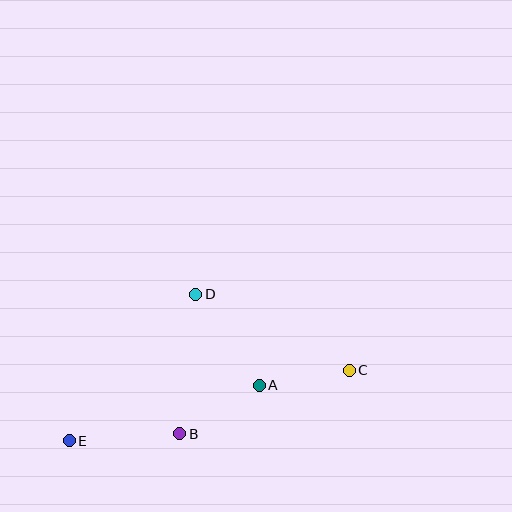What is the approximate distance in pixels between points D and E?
The distance between D and E is approximately 194 pixels.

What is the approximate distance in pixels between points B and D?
The distance between B and D is approximately 141 pixels.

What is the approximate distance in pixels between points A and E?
The distance between A and E is approximately 198 pixels.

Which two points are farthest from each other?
Points C and E are farthest from each other.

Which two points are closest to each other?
Points A and C are closest to each other.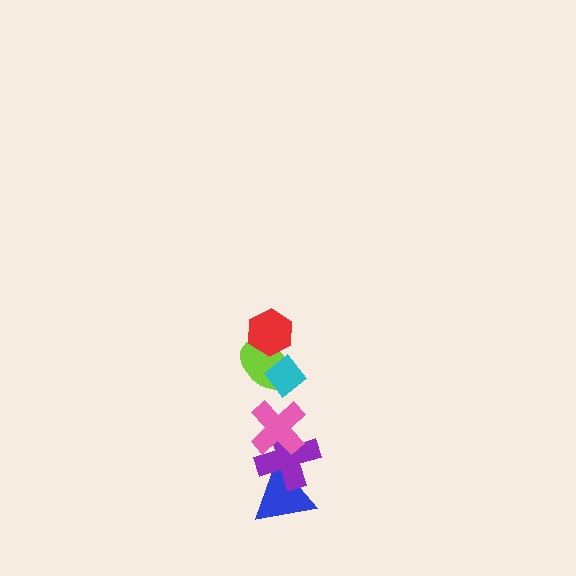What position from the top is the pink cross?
The pink cross is 4th from the top.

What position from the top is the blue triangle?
The blue triangle is 6th from the top.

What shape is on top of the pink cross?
The lime ellipse is on top of the pink cross.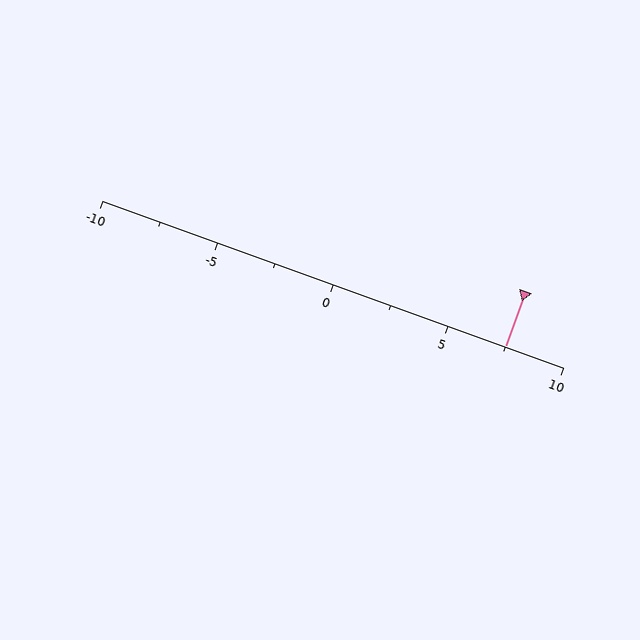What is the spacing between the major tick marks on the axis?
The major ticks are spaced 5 apart.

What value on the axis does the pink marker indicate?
The marker indicates approximately 7.5.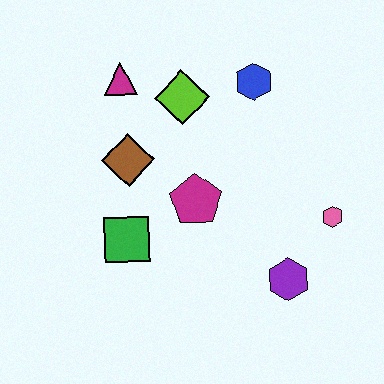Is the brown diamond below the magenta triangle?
Yes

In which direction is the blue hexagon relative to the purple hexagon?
The blue hexagon is above the purple hexagon.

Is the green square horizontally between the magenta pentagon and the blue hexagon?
No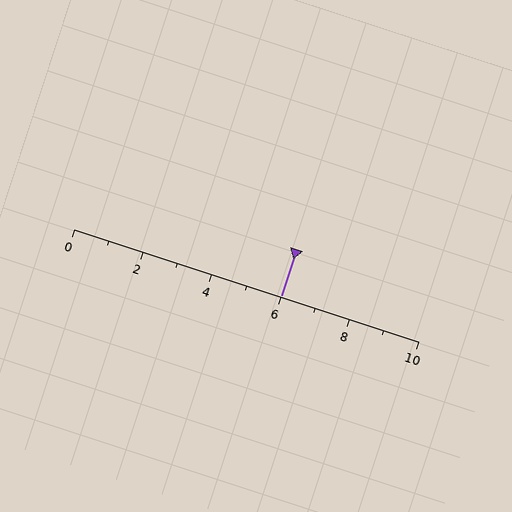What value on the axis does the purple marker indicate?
The marker indicates approximately 6.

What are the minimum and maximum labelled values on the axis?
The axis runs from 0 to 10.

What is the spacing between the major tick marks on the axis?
The major ticks are spaced 2 apart.